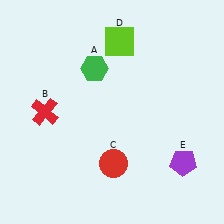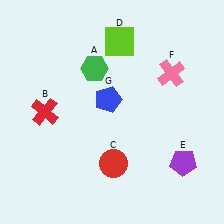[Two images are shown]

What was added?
A pink cross (F), a blue pentagon (G) were added in Image 2.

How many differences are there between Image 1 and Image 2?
There are 2 differences between the two images.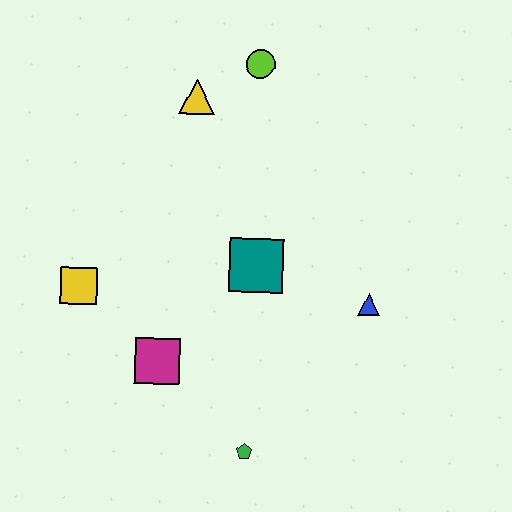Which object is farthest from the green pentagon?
The lime circle is farthest from the green pentagon.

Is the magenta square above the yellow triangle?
No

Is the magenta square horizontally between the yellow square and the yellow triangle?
Yes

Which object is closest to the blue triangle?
The teal square is closest to the blue triangle.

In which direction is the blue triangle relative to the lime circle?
The blue triangle is below the lime circle.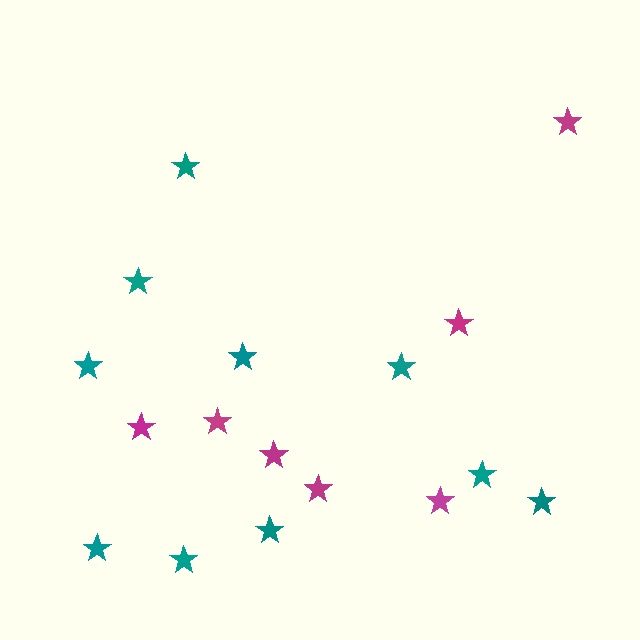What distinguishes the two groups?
There are 2 groups: one group of magenta stars (7) and one group of teal stars (10).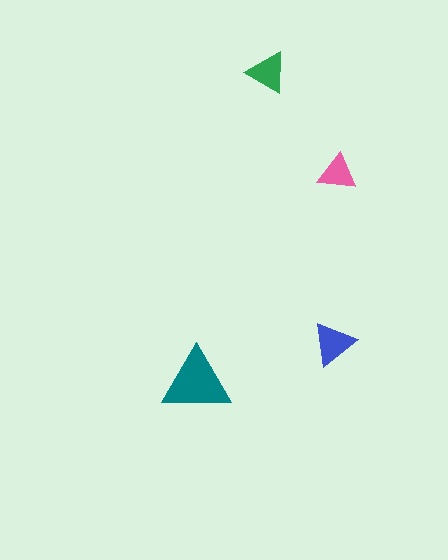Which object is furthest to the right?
The pink triangle is rightmost.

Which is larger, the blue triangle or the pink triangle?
The blue one.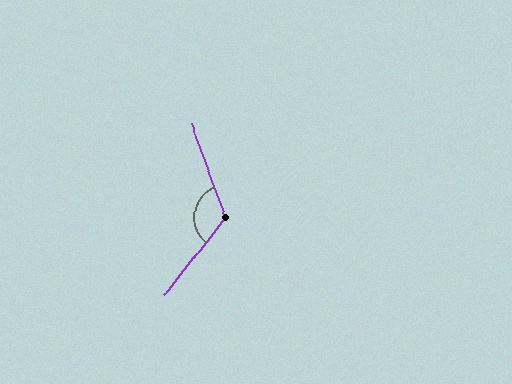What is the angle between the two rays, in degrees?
Approximately 122 degrees.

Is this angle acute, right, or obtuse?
It is obtuse.